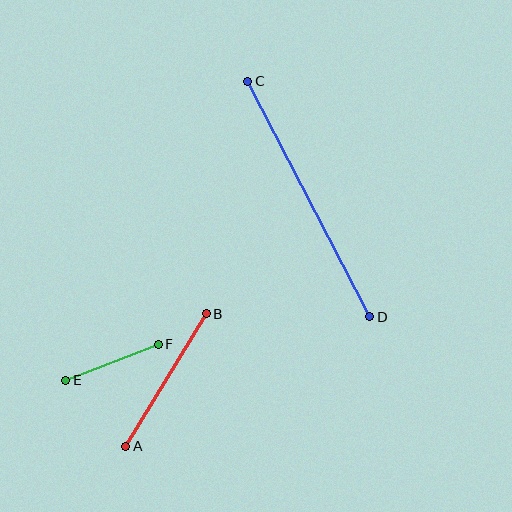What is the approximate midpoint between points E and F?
The midpoint is at approximately (112, 362) pixels.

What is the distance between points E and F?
The distance is approximately 99 pixels.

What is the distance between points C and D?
The distance is approximately 265 pixels.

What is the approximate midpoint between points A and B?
The midpoint is at approximately (166, 380) pixels.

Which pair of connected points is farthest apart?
Points C and D are farthest apart.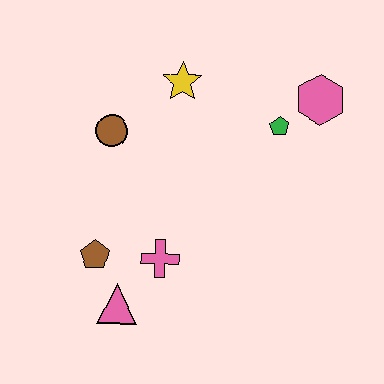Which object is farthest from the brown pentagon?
The pink hexagon is farthest from the brown pentagon.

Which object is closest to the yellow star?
The brown circle is closest to the yellow star.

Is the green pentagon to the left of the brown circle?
No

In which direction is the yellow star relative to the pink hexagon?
The yellow star is to the left of the pink hexagon.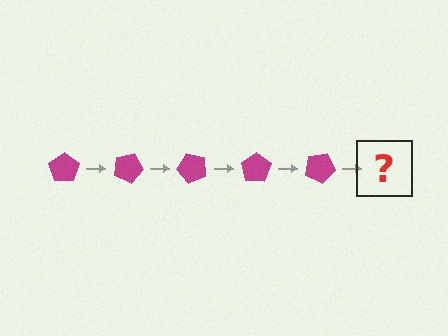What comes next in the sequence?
The next element should be a magenta pentagon rotated 125 degrees.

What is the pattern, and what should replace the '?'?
The pattern is that the pentagon rotates 25 degrees each step. The '?' should be a magenta pentagon rotated 125 degrees.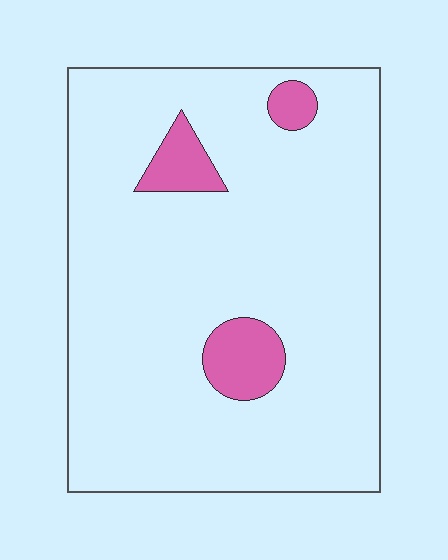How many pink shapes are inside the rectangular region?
3.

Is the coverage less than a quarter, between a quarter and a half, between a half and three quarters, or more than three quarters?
Less than a quarter.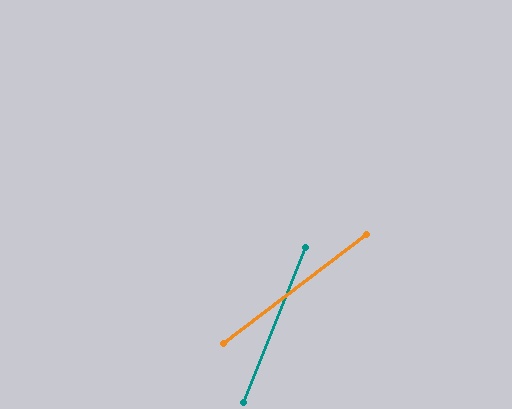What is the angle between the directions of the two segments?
Approximately 31 degrees.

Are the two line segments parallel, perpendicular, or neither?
Neither parallel nor perpendicular — they differ by about 31°.